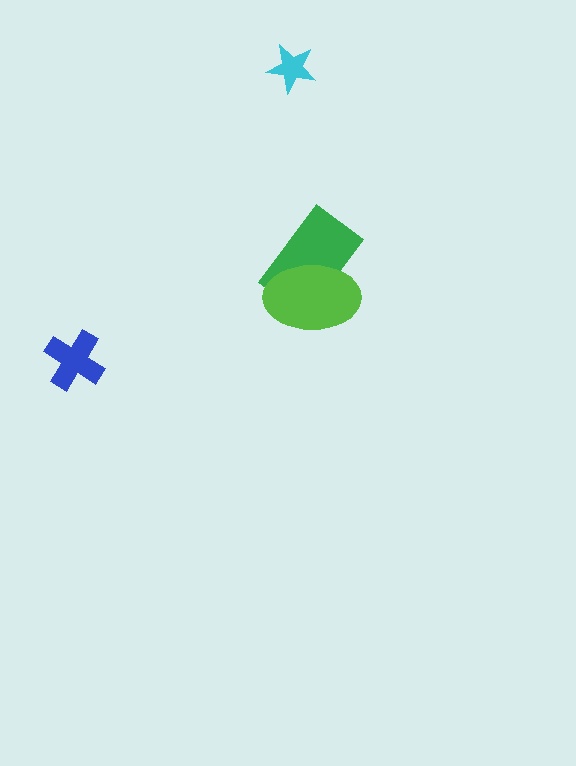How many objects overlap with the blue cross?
0 objects overlap with the blue cross.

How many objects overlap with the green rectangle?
1 object overlaps with the green rectangle.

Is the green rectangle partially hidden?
Yes, it is partially covered by another shape.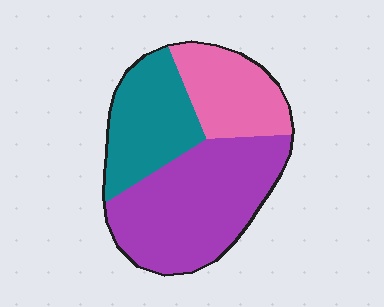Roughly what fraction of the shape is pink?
Pink takes up about one quarter (1/4) of the shape.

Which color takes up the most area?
Purple, at roughly 50%.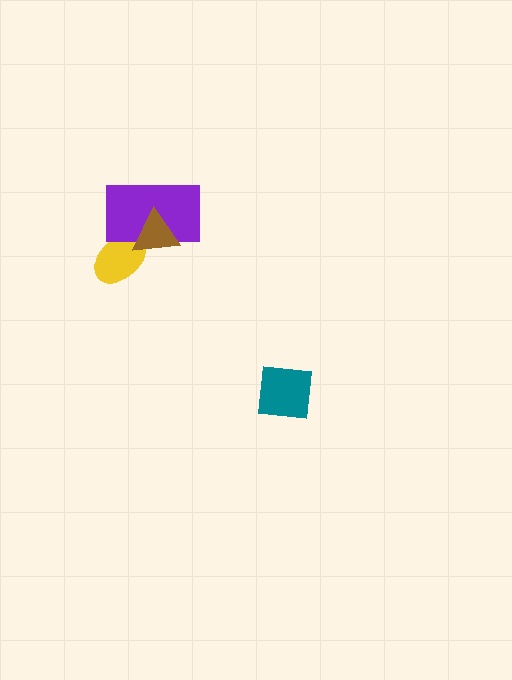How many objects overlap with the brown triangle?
2 objects overlap with the brown triangle.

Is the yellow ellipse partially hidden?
Yes, it is partially covered by another shape.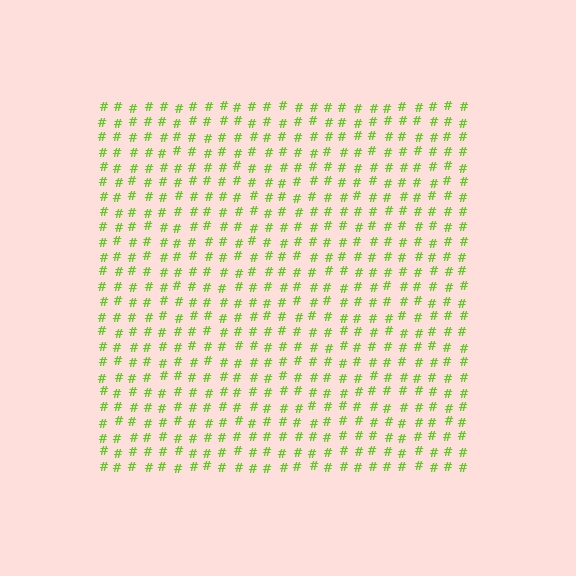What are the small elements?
The small elements are hash symbols.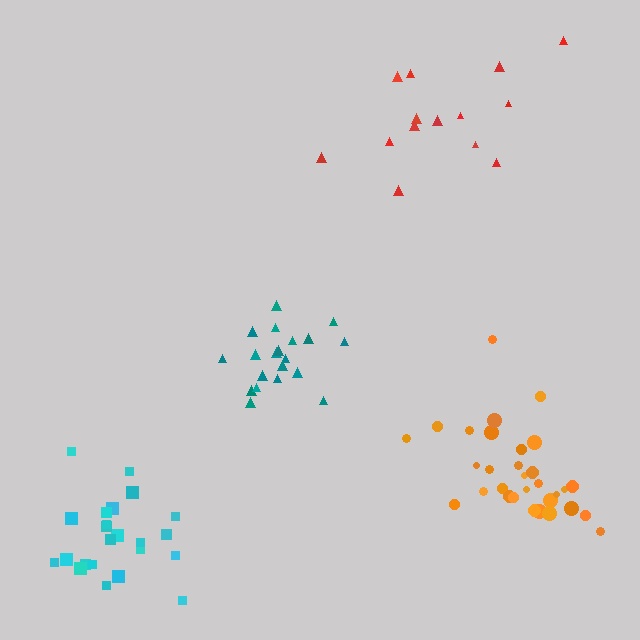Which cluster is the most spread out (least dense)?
Red.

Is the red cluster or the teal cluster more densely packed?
Teal.